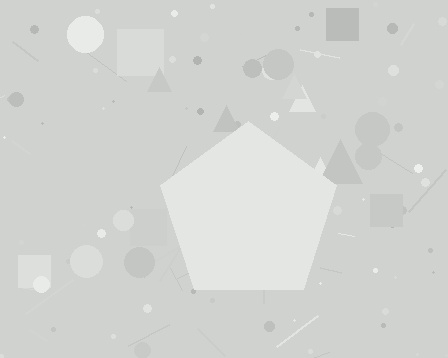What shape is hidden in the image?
A pentagon is hidden in the image.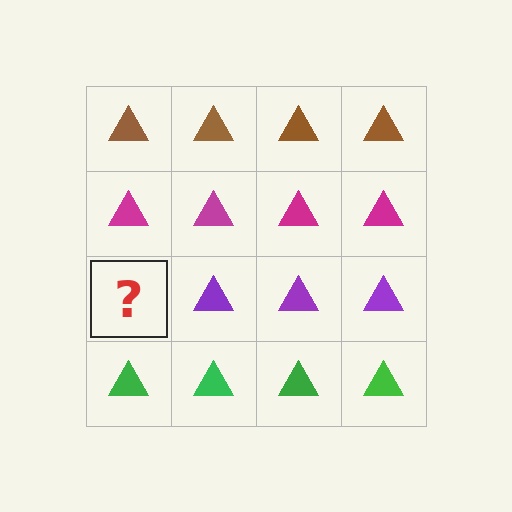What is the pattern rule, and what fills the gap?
The rule is that each row has a consistent color. The gap should be filled with a purple triangle.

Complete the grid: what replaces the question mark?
The question mark should be replaced with a purple triangle.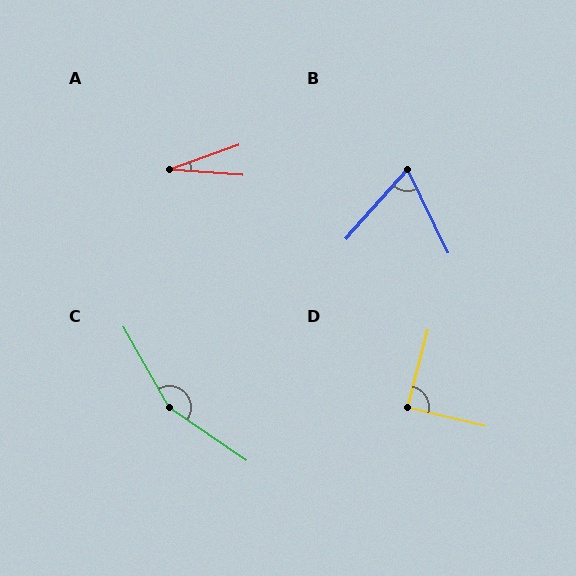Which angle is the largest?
C, at approximately 154 degrees.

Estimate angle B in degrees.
Approximately 67 degrees.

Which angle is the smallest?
A, at approximately 24 degrees.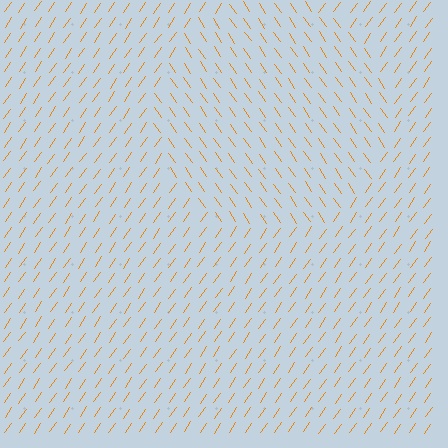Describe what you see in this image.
The image is filled with small orange line segments. A circle region in the image has lines oriented differently from the surrounding lines, creating a visible texture boundary.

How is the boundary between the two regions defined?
The boundary is defined purely by a change in line orientation (approximately 70 degrees difference). All lines are the same color and thickness.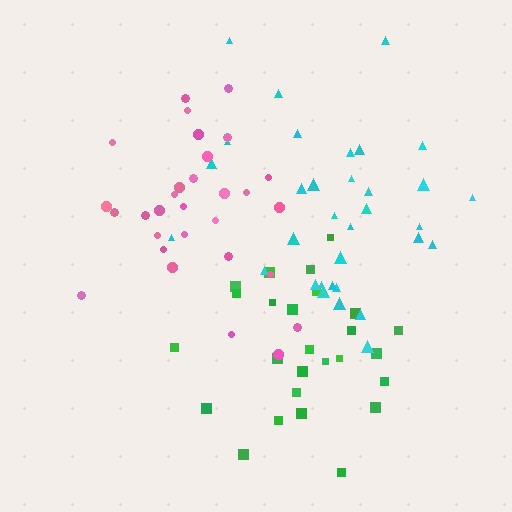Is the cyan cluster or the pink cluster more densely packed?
Pink.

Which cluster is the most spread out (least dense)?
Cyan.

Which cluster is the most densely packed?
Pink.